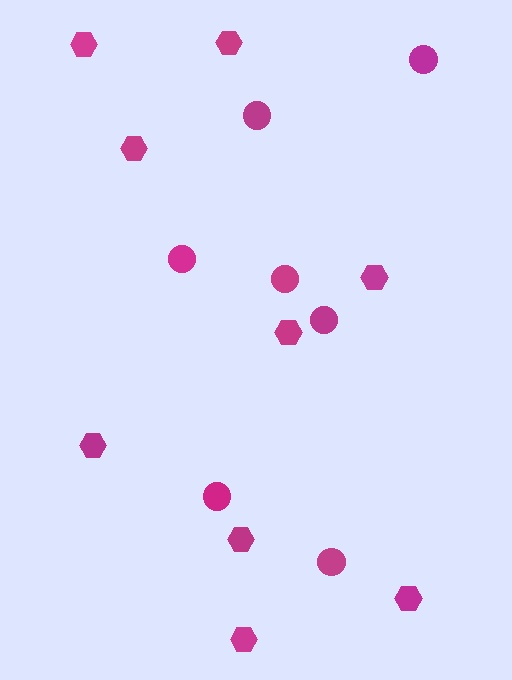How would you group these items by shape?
There are 2 groups: one group of hexagons (9) and one group of circles (7).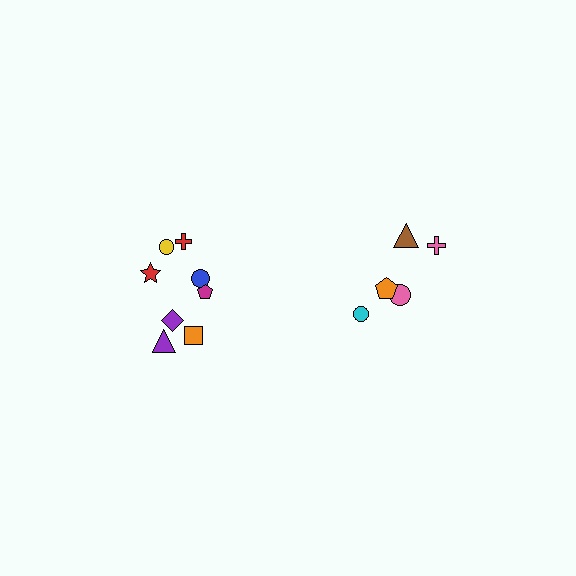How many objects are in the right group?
There are 5 objects.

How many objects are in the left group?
There are 8 objects.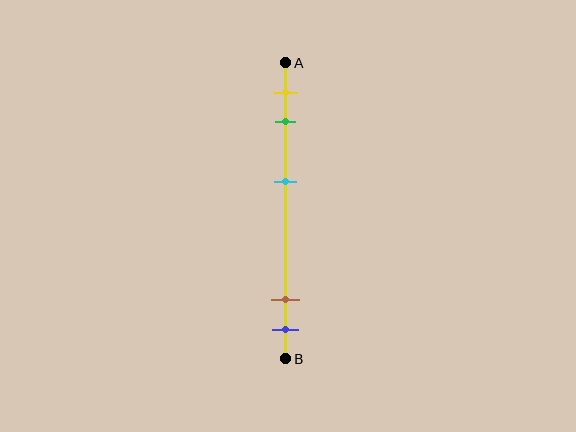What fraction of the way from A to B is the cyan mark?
The cyan mark is approximately 40% (0.4) of the way from A to B.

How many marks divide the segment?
There are 5 marks dividing the segment.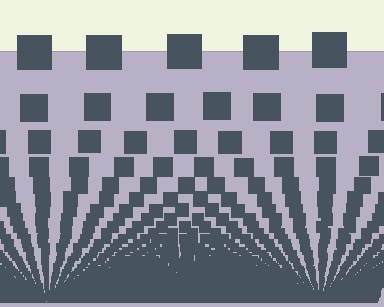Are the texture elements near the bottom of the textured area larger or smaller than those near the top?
Smaller. The gradient is inverted — elements near the bottom are smaller and denser.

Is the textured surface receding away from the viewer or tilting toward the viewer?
The surface appears to tilt toward the viewer. Texture elements get larger and sparser toward the top.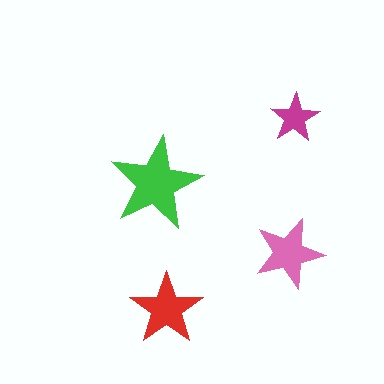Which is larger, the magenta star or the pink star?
The pink one.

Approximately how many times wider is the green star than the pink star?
About 1.5 times wider.